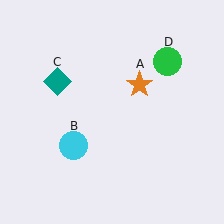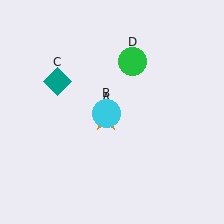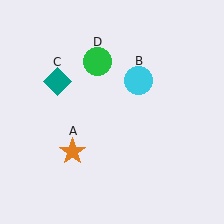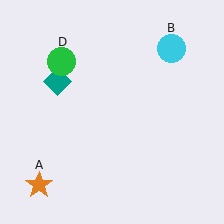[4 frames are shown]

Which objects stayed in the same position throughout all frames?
Teal diamond (object C) remained stationary.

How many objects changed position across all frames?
3 objects changed position: orange star (object A), cyan circle (object B), green circle (object D).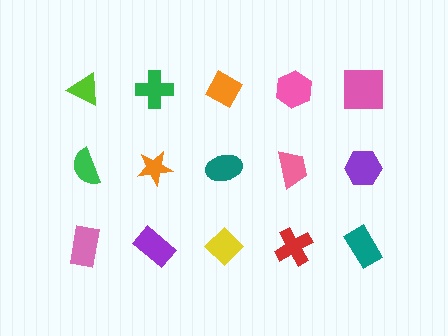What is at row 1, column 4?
A pink hexagon.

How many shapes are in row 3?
5 shapes.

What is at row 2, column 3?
A teal ellipse.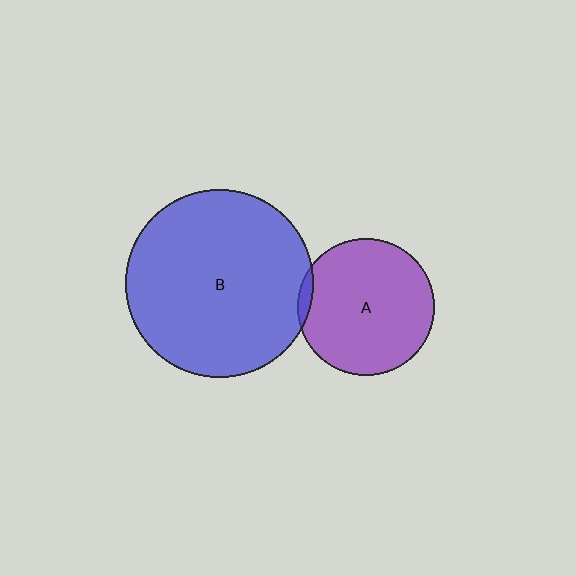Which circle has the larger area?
Circle B (blue).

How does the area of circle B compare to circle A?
Approximately 1.9 times.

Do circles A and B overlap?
Yes.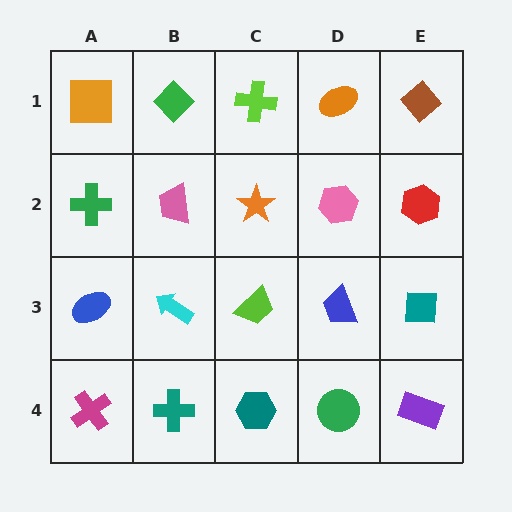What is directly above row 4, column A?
A blue ellipse.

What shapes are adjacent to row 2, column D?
An orange ellipse (row 1, column D), a blue trapezoid (row 3, column D), an orange star (row 2, column C), a red hexagon (row 2, column E).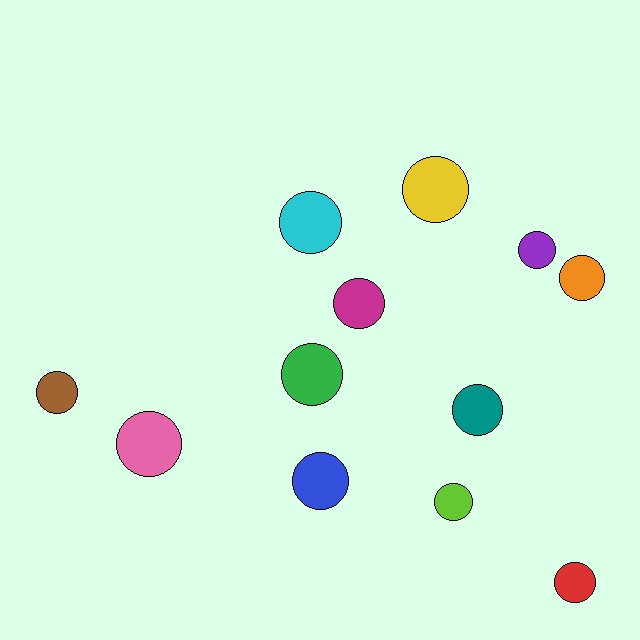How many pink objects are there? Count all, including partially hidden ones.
There is 1 pink object.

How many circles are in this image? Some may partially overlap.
There are 12 circles.